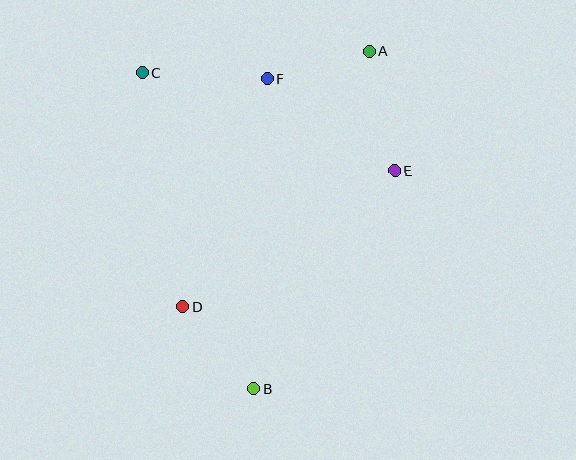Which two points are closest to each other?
Points A and F are closest to each other.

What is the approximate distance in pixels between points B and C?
The distance between B and C is approximately 335 pixels.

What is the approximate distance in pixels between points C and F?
The distance between C and F is approximately 125 pixels.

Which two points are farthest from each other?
Points A and B are farthest from each other.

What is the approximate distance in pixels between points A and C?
The distance between A and C is approximately 229 pixels.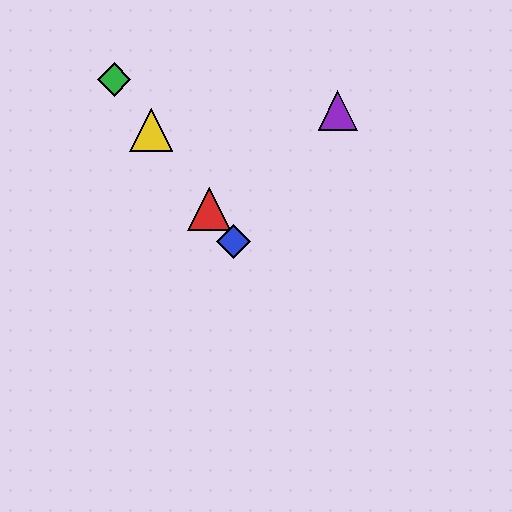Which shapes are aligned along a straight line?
The red triangle, the blue diamond, the green diamond, the yellow triangle are aligned along a straight line.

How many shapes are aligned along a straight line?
4 shapes (the red triangle, the blue diamond, the green diamond, the yellow triangle) are aligned along a straight line.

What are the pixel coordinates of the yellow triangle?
The yellow triangle is at (151, 130).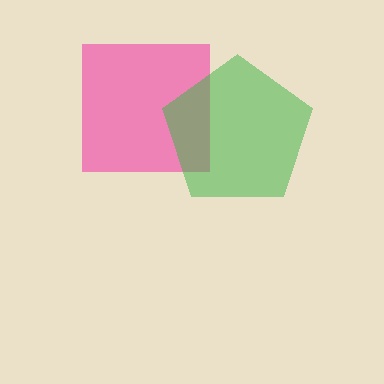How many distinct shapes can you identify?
There are 2 distinct shapes: a pink square, a green pentagon.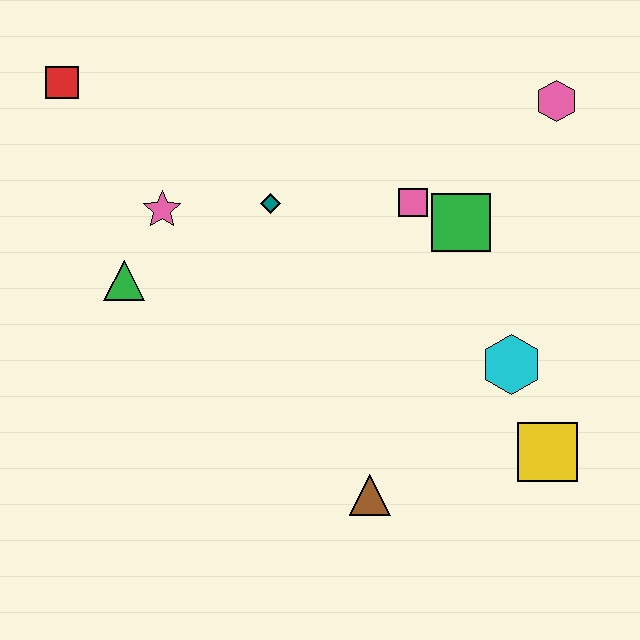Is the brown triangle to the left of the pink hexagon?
Yes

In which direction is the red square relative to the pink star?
The red square is above the pink star.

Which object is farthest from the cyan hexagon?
The red square is farthest from the cyan hexagon.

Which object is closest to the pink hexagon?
The green square is closest to the pink hexagon.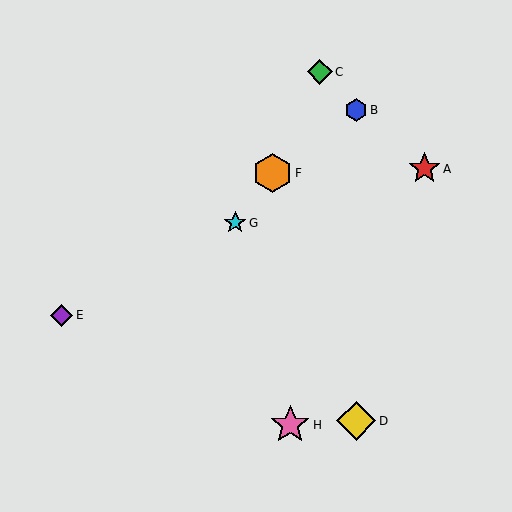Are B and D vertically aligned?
Yes, both are at x≈356.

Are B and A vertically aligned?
No, B is at x≈356 and A is at x≈425.